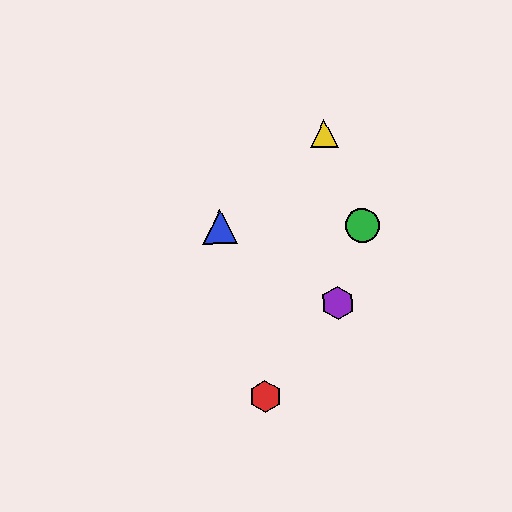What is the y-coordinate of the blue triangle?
The blue triangle is at y≈227.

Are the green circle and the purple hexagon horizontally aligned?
No, the green circle is at y≈225 and the purple hexagon is at y≈303.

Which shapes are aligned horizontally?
The blue triangle, the green circle are aligned horizontally.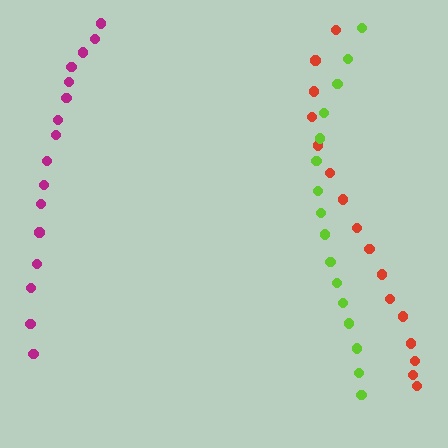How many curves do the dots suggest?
There are 3 distinct paths.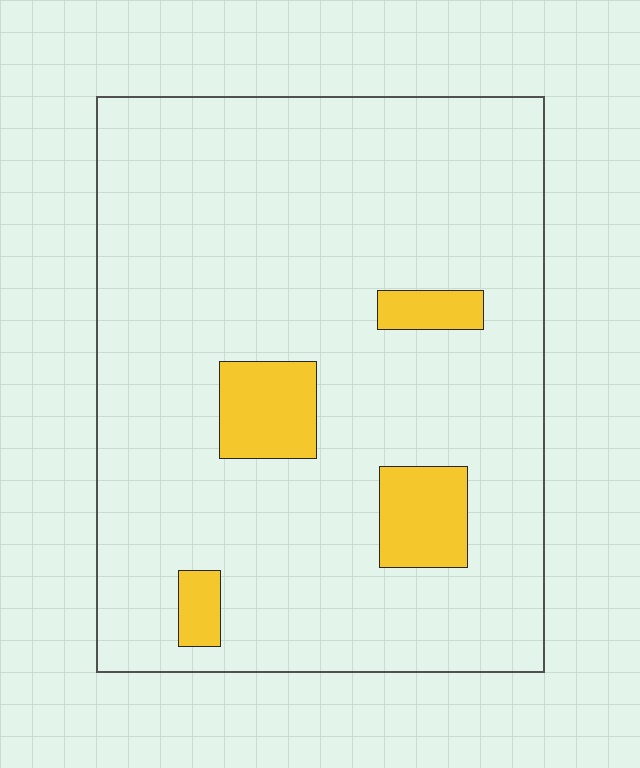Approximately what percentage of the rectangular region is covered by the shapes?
Approximately 10%.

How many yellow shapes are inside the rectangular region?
4.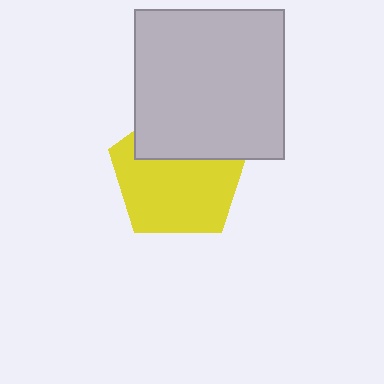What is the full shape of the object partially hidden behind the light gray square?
The partially hidden object is a yellow pentagon.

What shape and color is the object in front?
The object in front is a light gray square.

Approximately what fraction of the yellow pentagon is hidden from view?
Roughly 34% of the yellow pentagon is hidden behind the light gray square.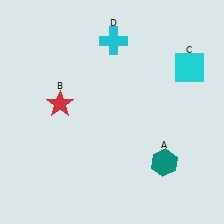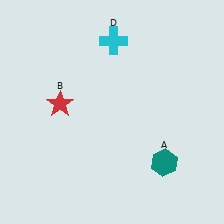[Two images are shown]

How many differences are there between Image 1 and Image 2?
There is 1 difference between the two images.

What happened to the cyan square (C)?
The cyan square (C) was removed in Image 2. It was in the top-right area of Image 1.